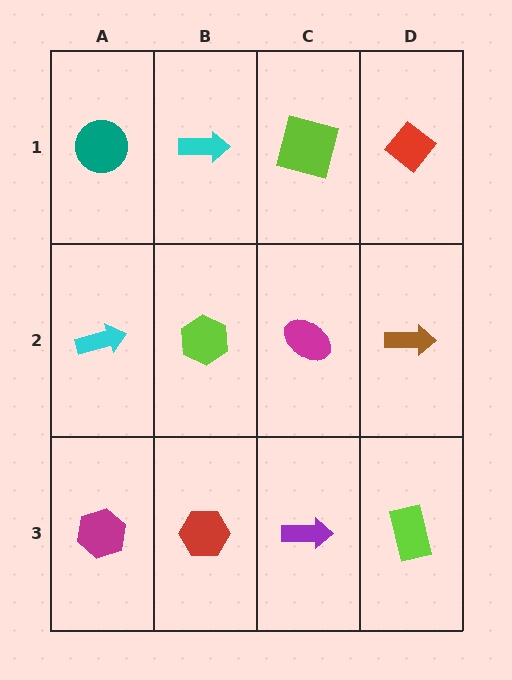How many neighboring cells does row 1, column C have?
3.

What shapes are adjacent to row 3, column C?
A magenta ellipse (row 2, column C), a red hexagon (row 3, column B), a lime rectangle (row 3, column D).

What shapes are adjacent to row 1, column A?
A cyan arrow (row 2, column A), a cyan arrow (row 1, column B).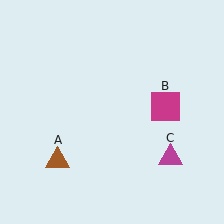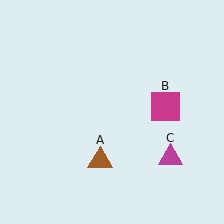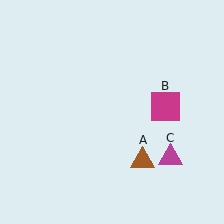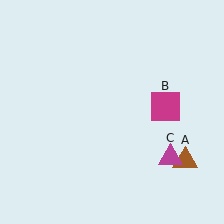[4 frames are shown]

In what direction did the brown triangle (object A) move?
The brown triangle (object A) moved right.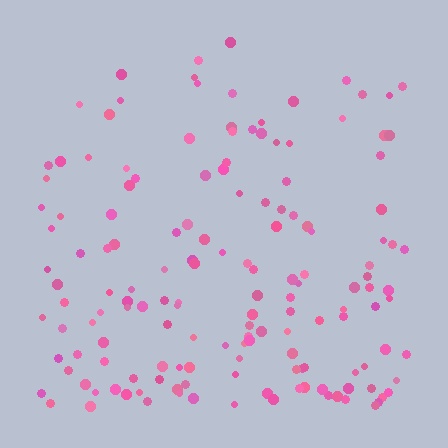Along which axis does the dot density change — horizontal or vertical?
Vertical.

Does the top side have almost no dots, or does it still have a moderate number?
Still a moderate number, just noticeably fewer than the bottom.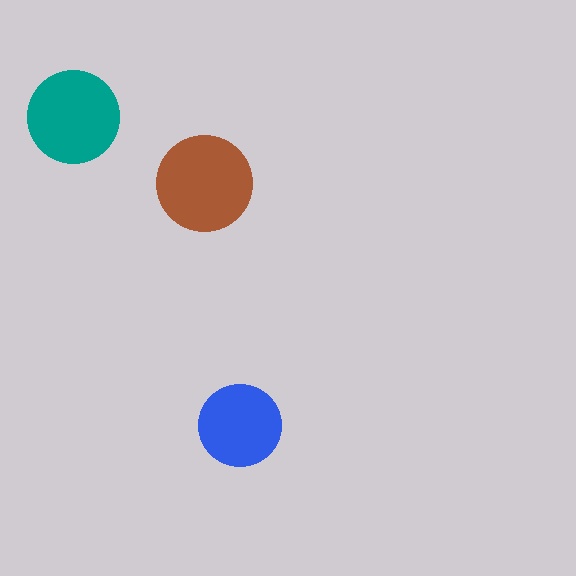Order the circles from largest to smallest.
the brown one, the teal one, the blue one.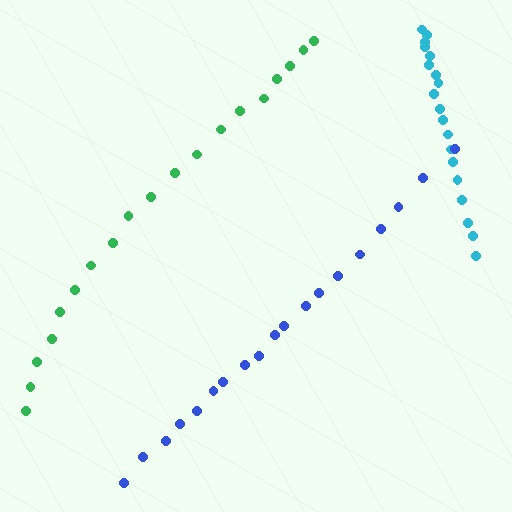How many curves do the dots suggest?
There are 3 distinct paths.